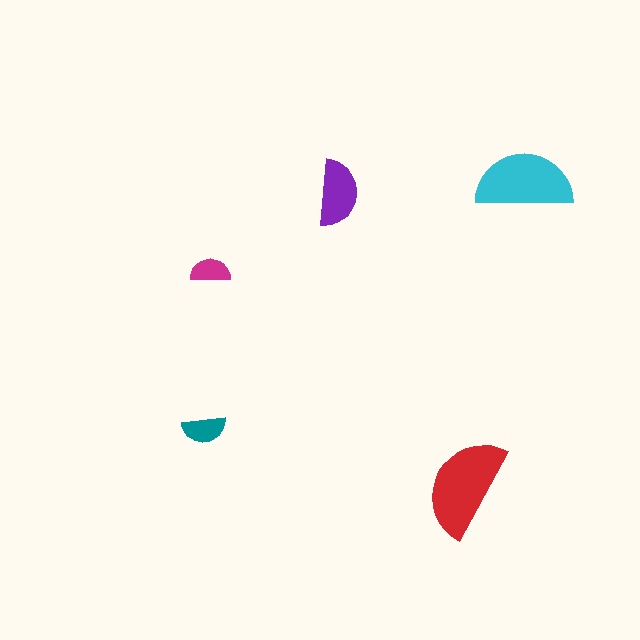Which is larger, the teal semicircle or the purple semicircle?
The purple one.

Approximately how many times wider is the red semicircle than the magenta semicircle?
About 2.5 times wider.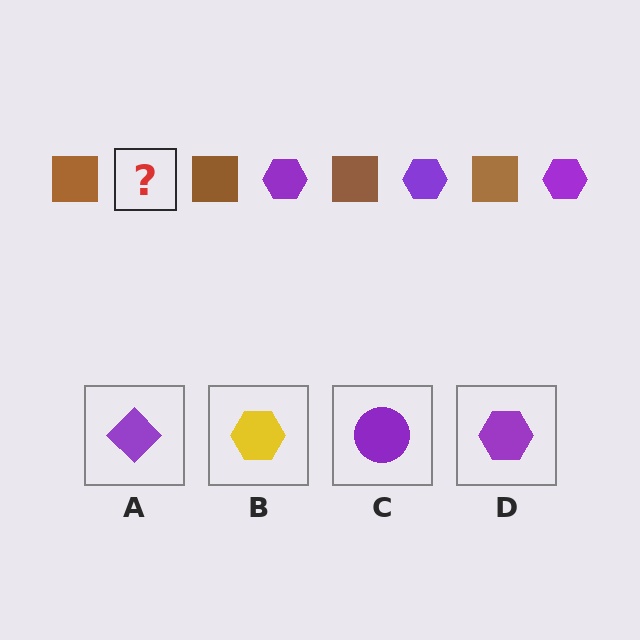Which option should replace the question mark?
Option D.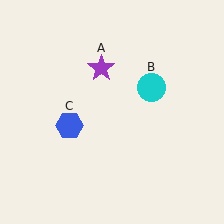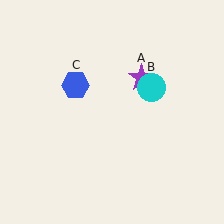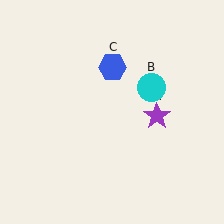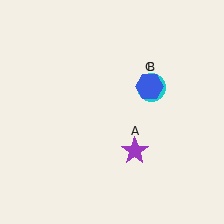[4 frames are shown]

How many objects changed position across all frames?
2 objects changed position: purple star (object A), blue hexagon (object C).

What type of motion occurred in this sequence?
The purple star (object A), blue hexagon (object C) rotated clockwise around the center of the scene.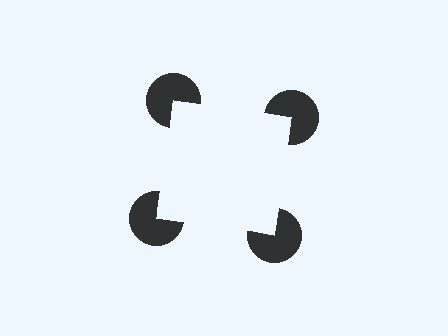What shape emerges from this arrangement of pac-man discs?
An illusory square — its edges are inferred from the aligned wedge cuts in the pac-man discs, not physically drawn.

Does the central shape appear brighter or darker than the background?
It typically appears slightly brighter than the background, even though no actual brightness change is drawn.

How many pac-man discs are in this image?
There are 4 — one at each vertex of the illusory square.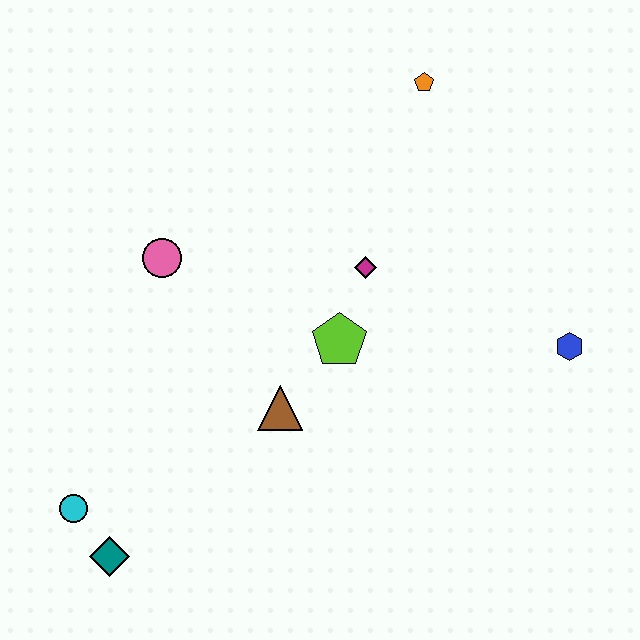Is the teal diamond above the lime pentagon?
No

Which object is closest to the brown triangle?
The lime pentagon is closest to the brown triangle.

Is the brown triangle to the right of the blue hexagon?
No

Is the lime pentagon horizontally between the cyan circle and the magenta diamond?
Yes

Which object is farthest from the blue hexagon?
The cyan circle is farthest from the blue hexagon.